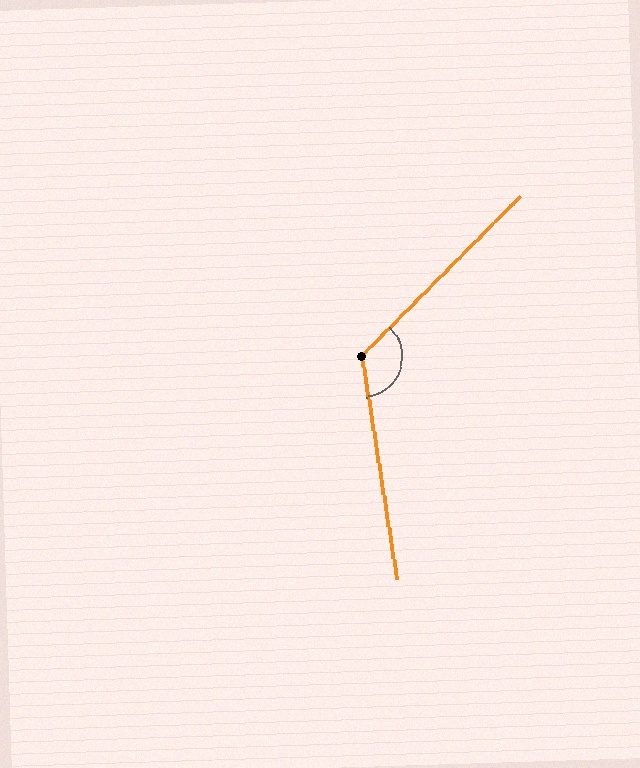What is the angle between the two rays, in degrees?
Approximately 126 degrees.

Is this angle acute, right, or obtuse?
It is obtuse.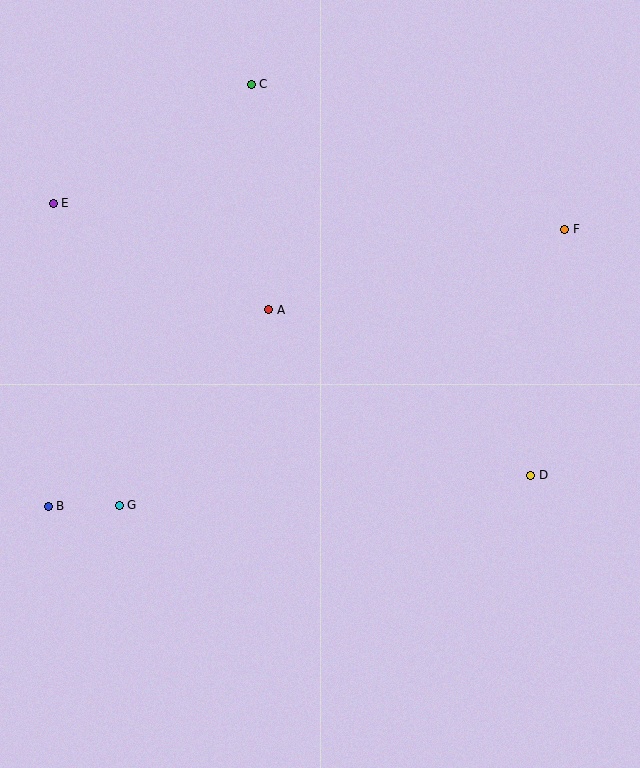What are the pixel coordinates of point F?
Point F is at (565, 229).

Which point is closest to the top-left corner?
Point E is closest to the top-left corner.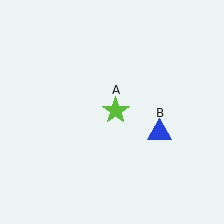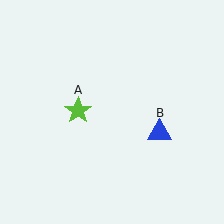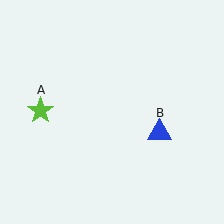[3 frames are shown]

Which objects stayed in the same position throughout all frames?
Blue triangle (object B) remained stationary.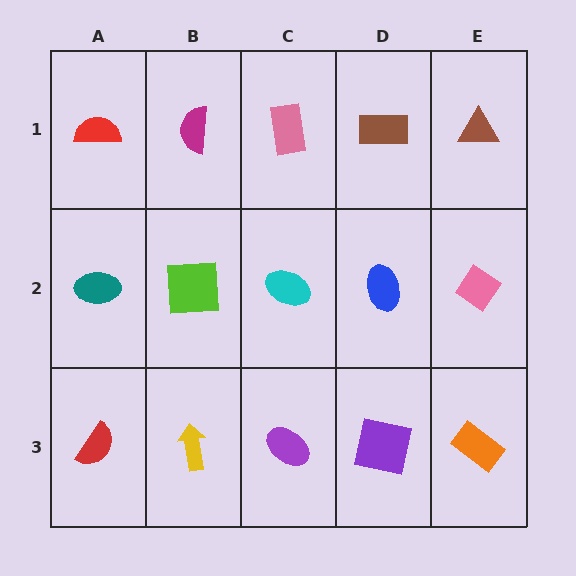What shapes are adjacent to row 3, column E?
A pink diamond (row 2, column E), a purple square (row 3, column D).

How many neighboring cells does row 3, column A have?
2.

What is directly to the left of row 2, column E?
A blue ellipse.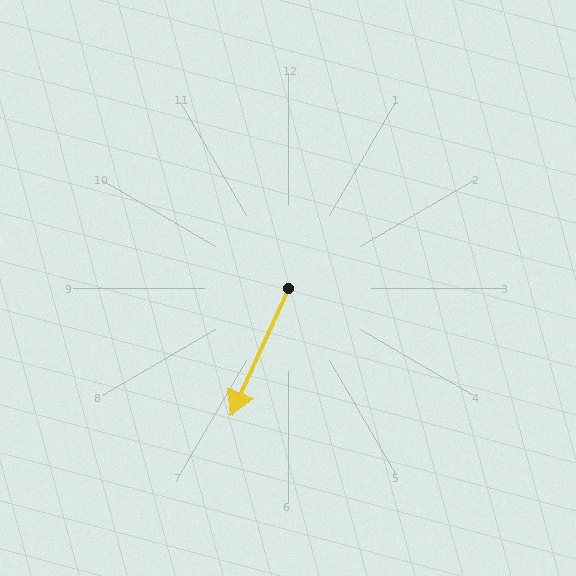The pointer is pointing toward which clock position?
Roughly 7 o'clock.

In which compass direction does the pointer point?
Southwest.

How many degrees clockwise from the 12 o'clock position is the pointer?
Approximately 204 degrees.